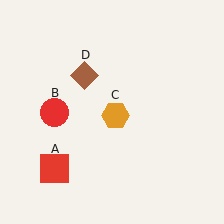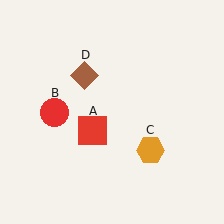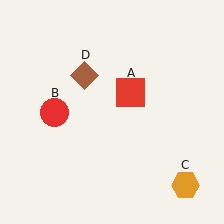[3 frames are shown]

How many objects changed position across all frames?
2 objects changed position: red square (object A), orange hexagon (object C).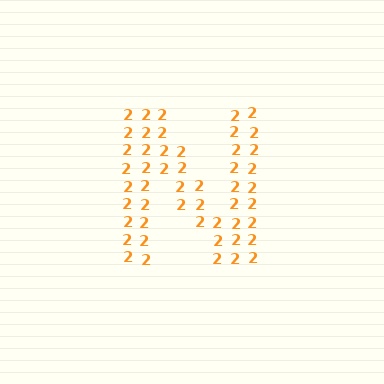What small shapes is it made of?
It is made of small digit 2's.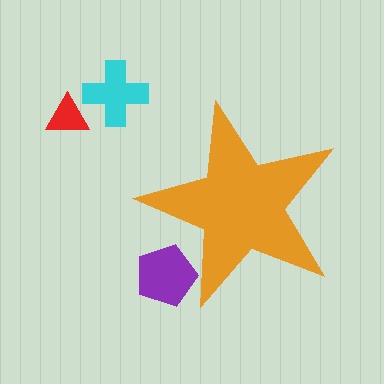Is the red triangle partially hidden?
No, the red triangle is fully visible.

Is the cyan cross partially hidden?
No, the cyan cross is fully visible.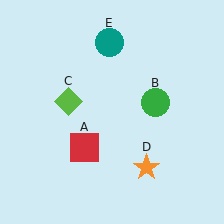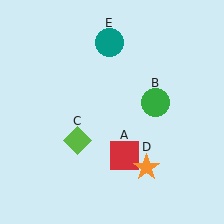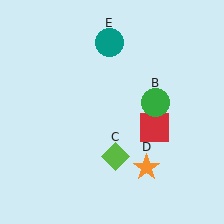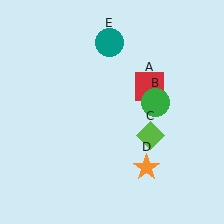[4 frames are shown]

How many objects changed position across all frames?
2 objects changed position: red square (object A), lime diamond (object C).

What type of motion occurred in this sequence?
The red square (object A), lime diamond (object C) rotated counterclockwise around the center of the scene.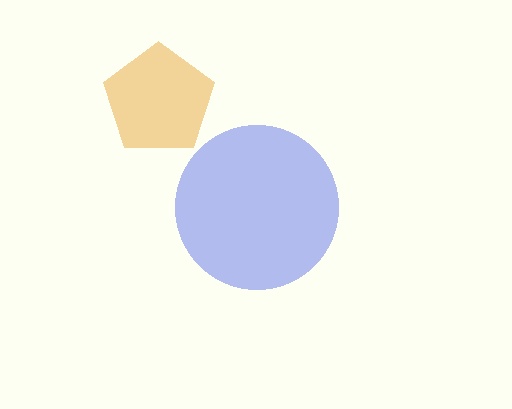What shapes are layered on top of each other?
The layered shapes are: an orange pentagon, a blue circle.